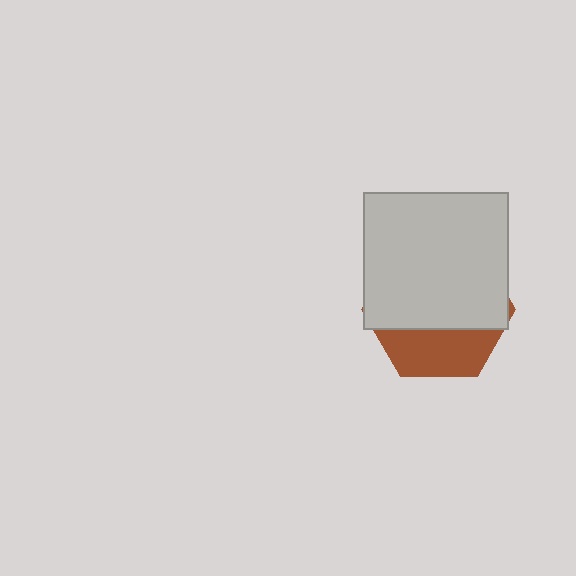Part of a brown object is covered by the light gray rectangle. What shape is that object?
It is a hexagon.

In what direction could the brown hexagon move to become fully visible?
The brown hexagon could move down. That would shift it out from behind the light gray rectangle entirely.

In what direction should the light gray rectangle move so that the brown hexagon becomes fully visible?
The light gray rectangle should move up. That is the shortest direction to clear the overlap and leave the brown hexagon fully visible.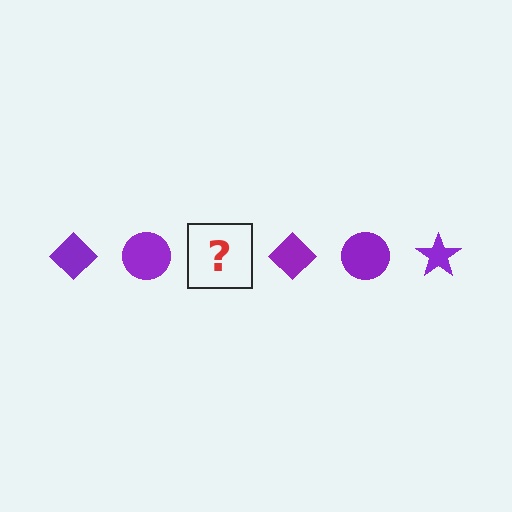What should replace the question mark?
The question mark should be replaced with a purple star.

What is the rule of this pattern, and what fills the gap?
The rule is that the pattern cycles through diamond, circle, star shapes in purple. The gap should be filled with a purple star.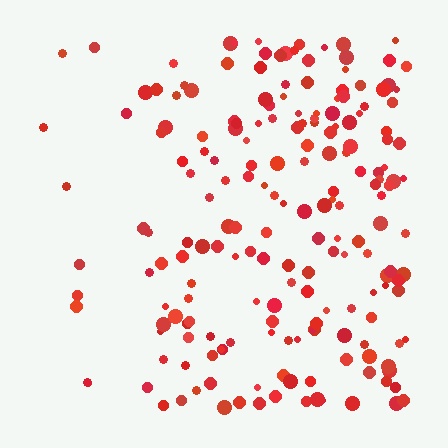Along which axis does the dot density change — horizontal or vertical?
Horizontal.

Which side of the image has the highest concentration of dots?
The right.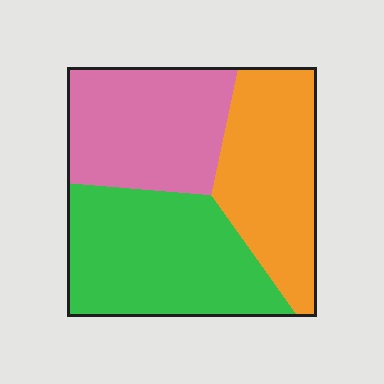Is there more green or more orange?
Green.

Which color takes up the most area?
Green, at roughly 40%.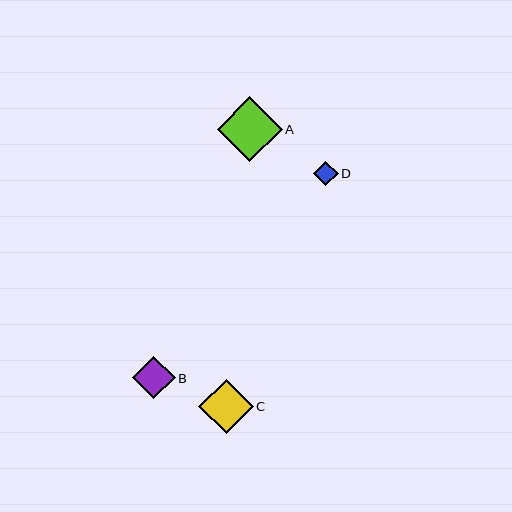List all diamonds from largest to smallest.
From largest to smallest: A, C, B, D.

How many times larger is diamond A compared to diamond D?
Diamond A is approximately 2.6 times the size of diamond D.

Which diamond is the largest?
Diamond A is the largest with a size of approximately 65 pixels.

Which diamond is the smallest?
Diamond D is the smallest with a size of approximately 25 pixels.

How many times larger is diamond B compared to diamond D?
Diamond B is approximately 1.7 times the size of diamond D.